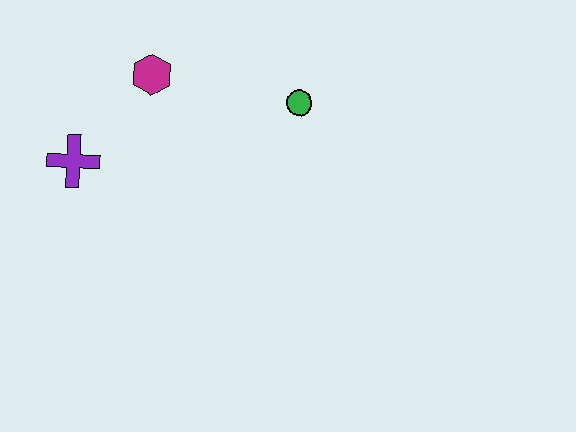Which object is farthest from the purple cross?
The green circle is farthest from the purple cross.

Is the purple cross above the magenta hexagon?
No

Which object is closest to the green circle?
The magenta hexagon is closest to the green circle.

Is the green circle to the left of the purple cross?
No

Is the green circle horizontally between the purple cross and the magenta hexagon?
No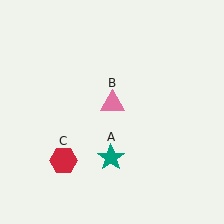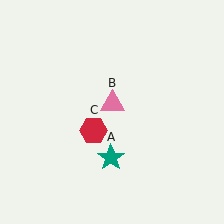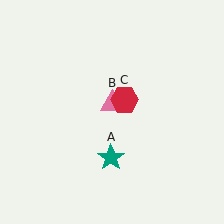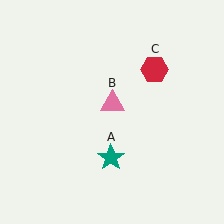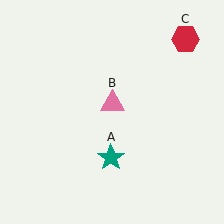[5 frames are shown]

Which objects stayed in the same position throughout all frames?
Teal star (object A) and pink triangle (object B) remained stationary.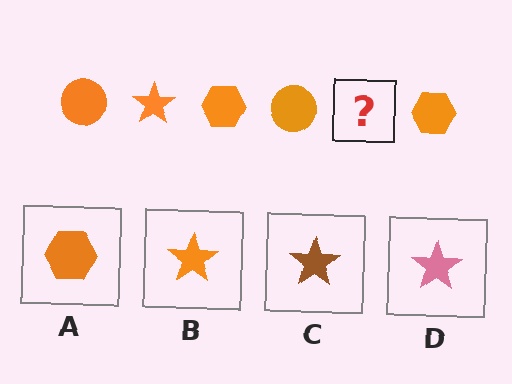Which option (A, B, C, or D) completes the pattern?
B.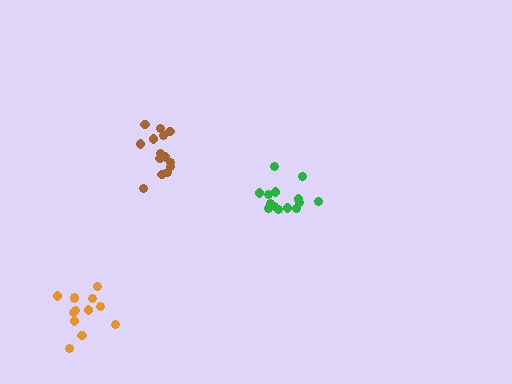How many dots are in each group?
Group 1: 14 dots, Group 2: 14 dots, Group 3: 13 dots (41 total).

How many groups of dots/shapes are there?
There are 3 groups.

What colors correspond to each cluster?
The clusters are colored: brown, green, orange.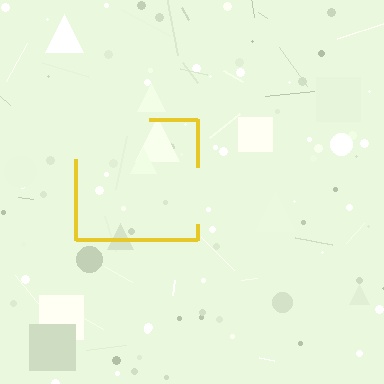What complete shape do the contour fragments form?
The contour fragments form a square.